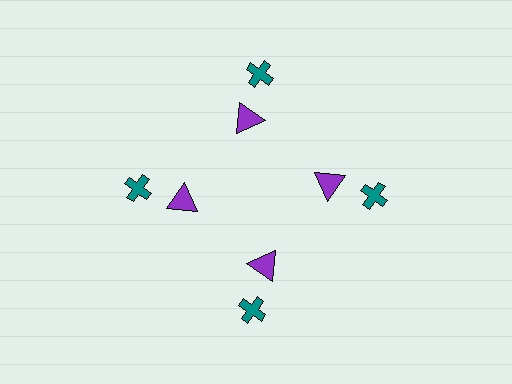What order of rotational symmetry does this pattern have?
This pattern has 4-fold rotational symmetry.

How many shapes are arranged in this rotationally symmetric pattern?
There are 8 shapes, arranged in 4 groups of 2.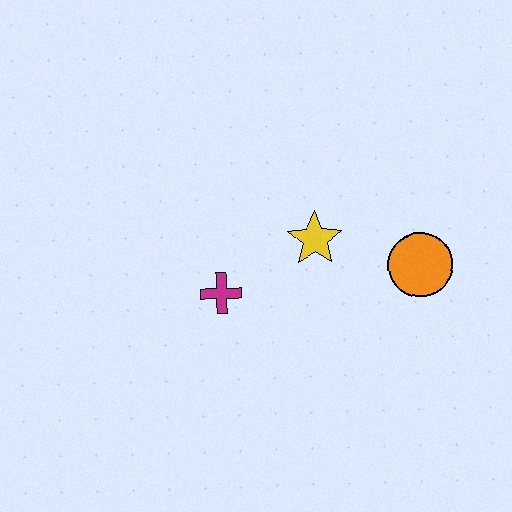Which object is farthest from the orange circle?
The magenta cross is farthest from the orange circle.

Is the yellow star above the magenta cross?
Yes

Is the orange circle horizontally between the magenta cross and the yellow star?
No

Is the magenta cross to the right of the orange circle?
No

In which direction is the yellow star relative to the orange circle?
The yellow star is to the left of the orange circle.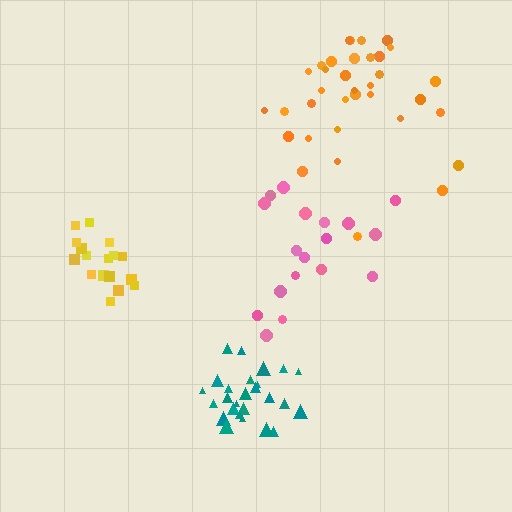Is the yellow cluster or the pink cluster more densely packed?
Yellow.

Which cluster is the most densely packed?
Teal.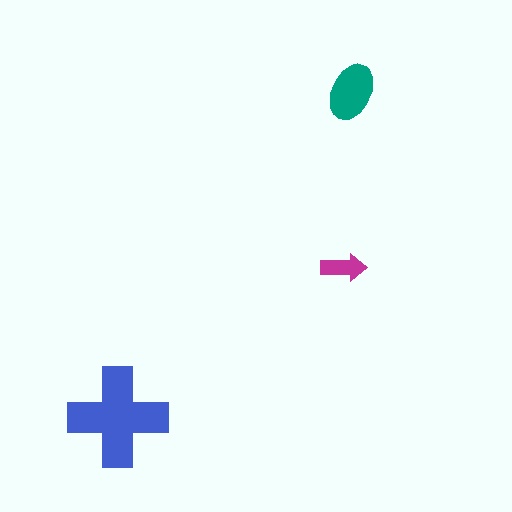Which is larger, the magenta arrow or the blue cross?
The blue cross.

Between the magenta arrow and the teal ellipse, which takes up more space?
The teal ellipse.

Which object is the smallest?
The magenta arrow.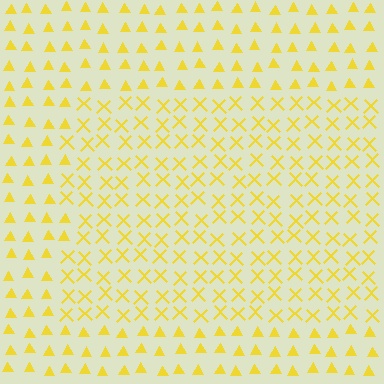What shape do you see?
I see a rectangle.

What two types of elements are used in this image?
The image uses X marks inside the rectangle region and triangles outside it.